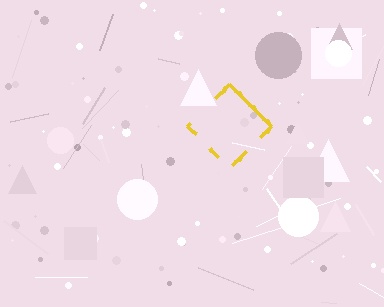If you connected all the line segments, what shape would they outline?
They would outline a diamond.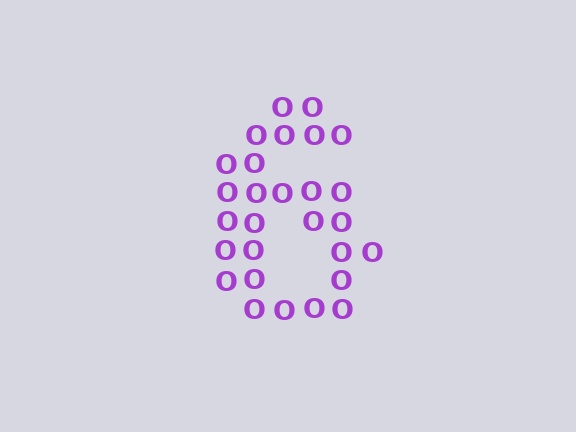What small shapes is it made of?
It is made of small letter O's.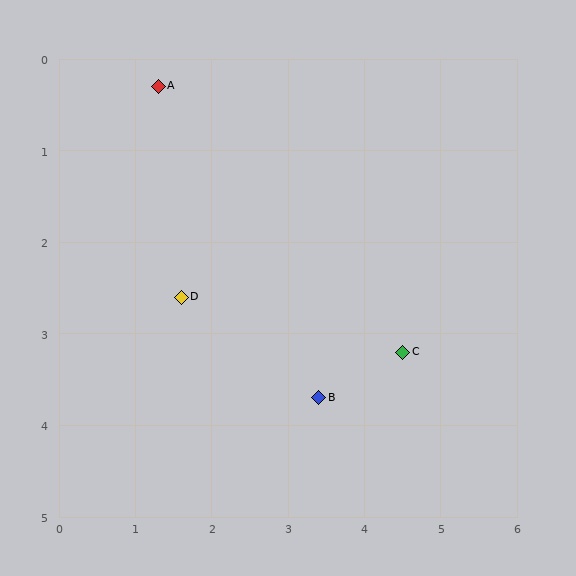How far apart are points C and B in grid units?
Points C and B are about 1.2 grid units apart.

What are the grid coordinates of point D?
Point D is at approximately (1.6, 2.6).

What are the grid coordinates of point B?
Point B is at approximately (3.4, 3.7).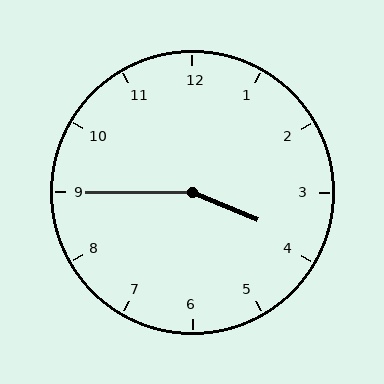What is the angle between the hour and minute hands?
Approximately 158 degrees.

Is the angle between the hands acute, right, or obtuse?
It is obtuse.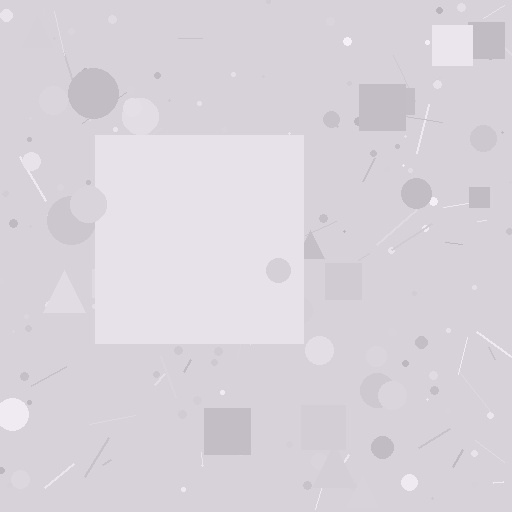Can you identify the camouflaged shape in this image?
The camouflaged shape is a square.